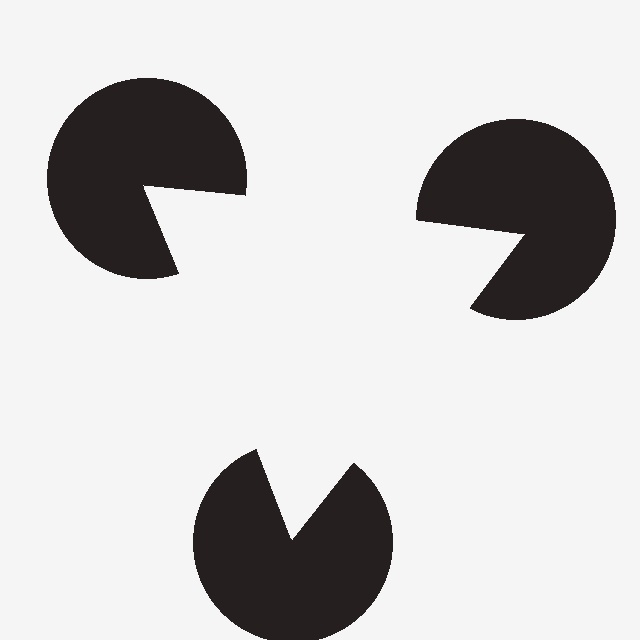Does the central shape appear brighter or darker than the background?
It typically appears slightly brighter than the background, even though no actual brightness change is drawn.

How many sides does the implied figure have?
3 sides.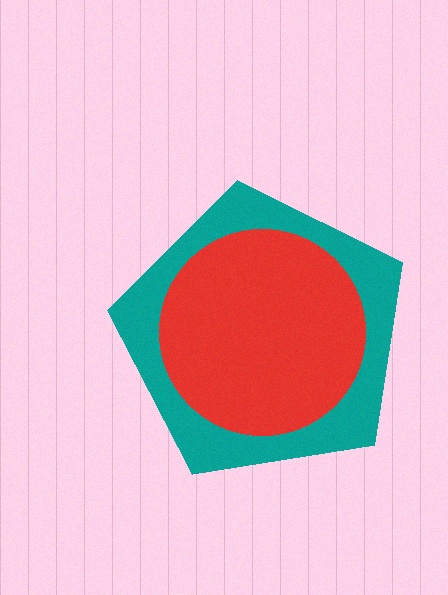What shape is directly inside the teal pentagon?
The red circle.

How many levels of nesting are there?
2.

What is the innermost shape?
The red circle.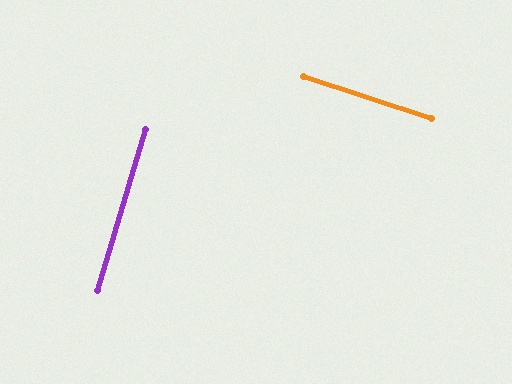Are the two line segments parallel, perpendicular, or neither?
Perpendicular — they meet at approximately 88°.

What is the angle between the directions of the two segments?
Approximately 88 degrees.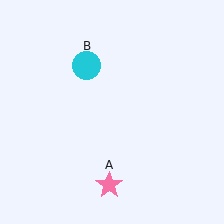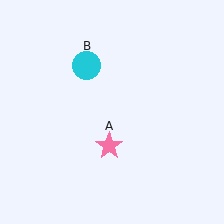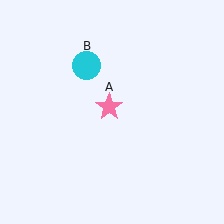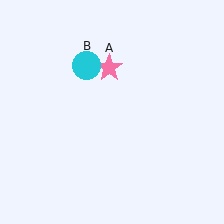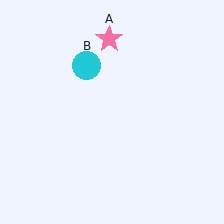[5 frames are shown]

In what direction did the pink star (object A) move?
The pink star (object A) moved up.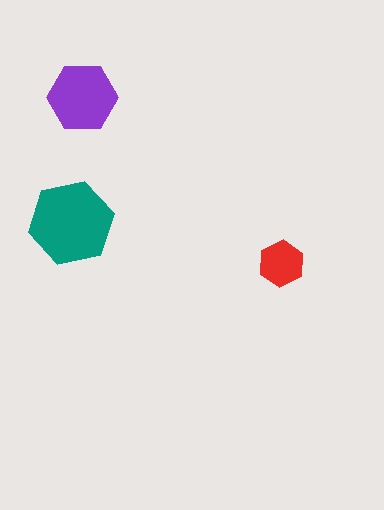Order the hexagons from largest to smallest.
the teal one, the purple one, the red one.